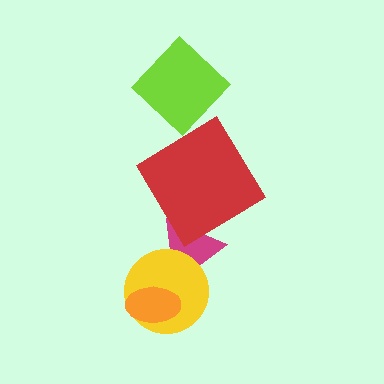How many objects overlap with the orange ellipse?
1 object overlaps with the orange ellipse.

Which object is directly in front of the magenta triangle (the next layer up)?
The yellow circle is directly in front of the magenta triangle.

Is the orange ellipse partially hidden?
No, no other shape covers it.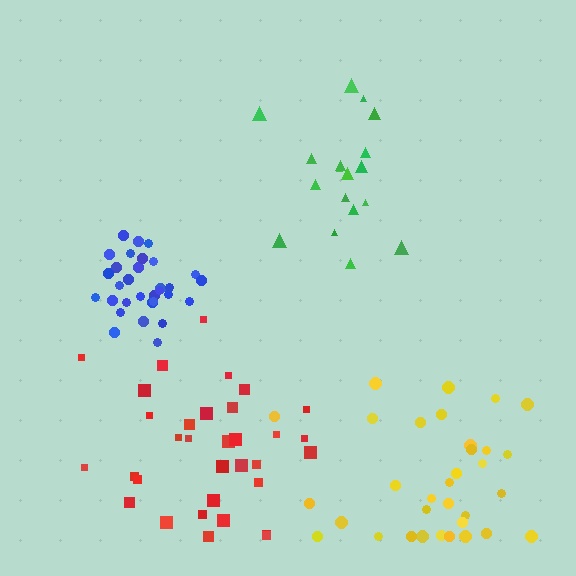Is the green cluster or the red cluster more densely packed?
Green.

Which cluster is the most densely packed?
Blue.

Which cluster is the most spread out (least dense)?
Yellow.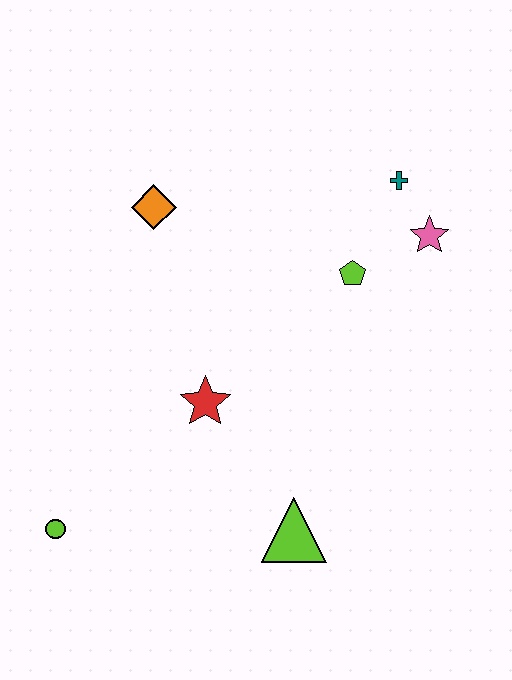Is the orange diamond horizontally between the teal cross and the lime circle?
Yes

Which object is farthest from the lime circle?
The teal cross is farthest from the lime circle.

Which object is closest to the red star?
The lime triangle is closest to the red star.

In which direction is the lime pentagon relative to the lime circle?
The lime pentagon is to the right of the lime circle.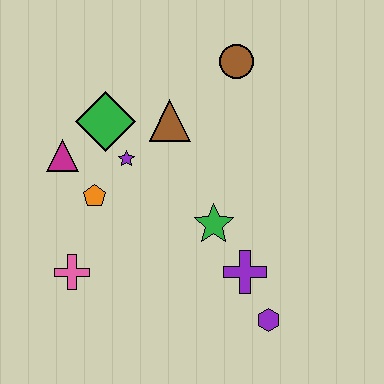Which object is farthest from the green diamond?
The purple hexagon is farthest from the green diamond.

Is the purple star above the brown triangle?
No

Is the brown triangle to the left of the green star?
Yes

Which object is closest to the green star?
The purple cross is closest to the green star.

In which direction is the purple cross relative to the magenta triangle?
The purple cross is to the right of the magenta triangle.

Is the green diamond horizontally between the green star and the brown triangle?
No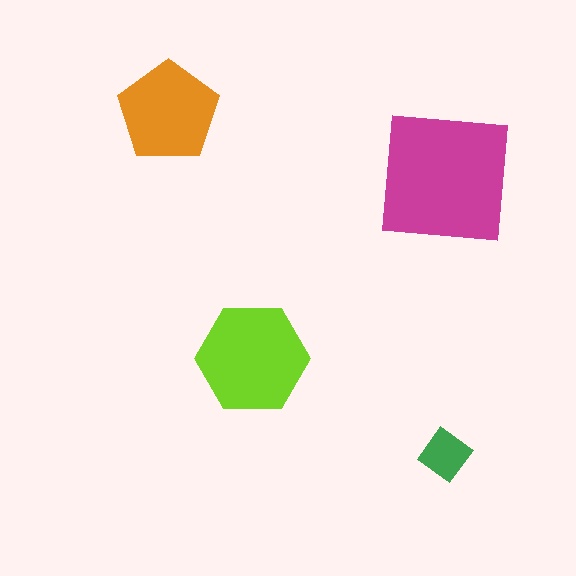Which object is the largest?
The magenta square.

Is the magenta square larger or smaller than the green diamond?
Larger.